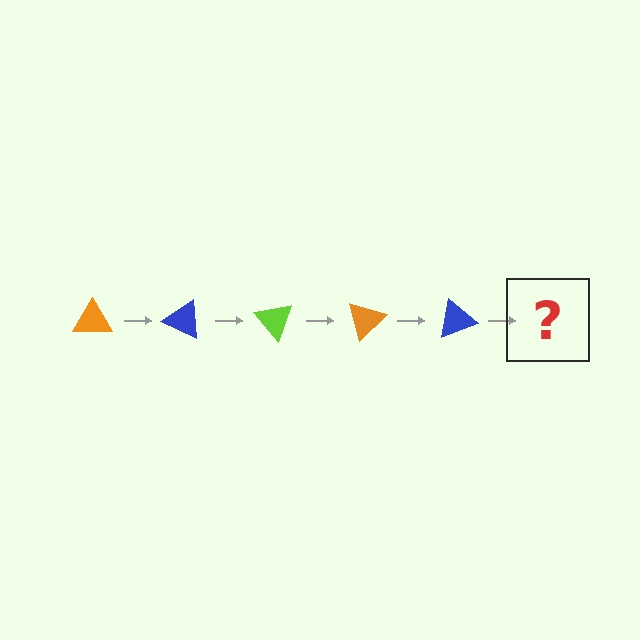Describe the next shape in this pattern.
It should be a lime triangle, rotated 125 degrees from the start.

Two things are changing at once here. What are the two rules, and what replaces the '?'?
The two rules are that it rotates 25 degrees each step and the color cycles through orange, blue, and lime. The '?' should be a lime triangle, rotated 125 degrees from the start.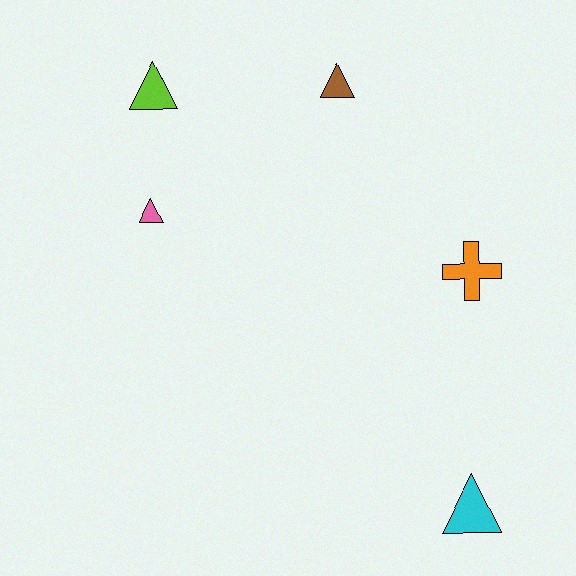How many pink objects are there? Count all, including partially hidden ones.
There is 1 pink object.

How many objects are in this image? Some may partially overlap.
There are 5 objects.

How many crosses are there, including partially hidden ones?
There is 1 cross.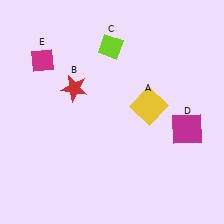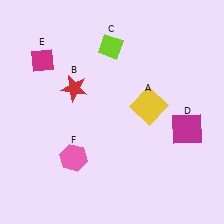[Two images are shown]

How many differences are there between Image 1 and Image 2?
There is 1 difference between the two images.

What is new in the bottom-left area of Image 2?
A pink hexagon (F) was added in the bottom-left area of Image 2.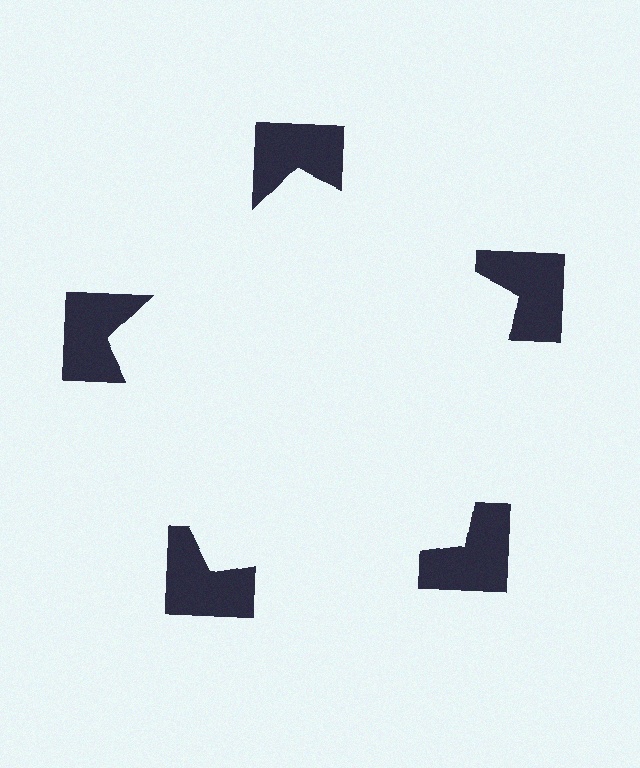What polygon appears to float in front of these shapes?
An illusory pentagon — its edges are inferred from the aligned wedge cuts in the notched squares, not physically drawn.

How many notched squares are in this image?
There are 5 — one at each vertex of the illusory pentagon.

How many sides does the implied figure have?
5 sides.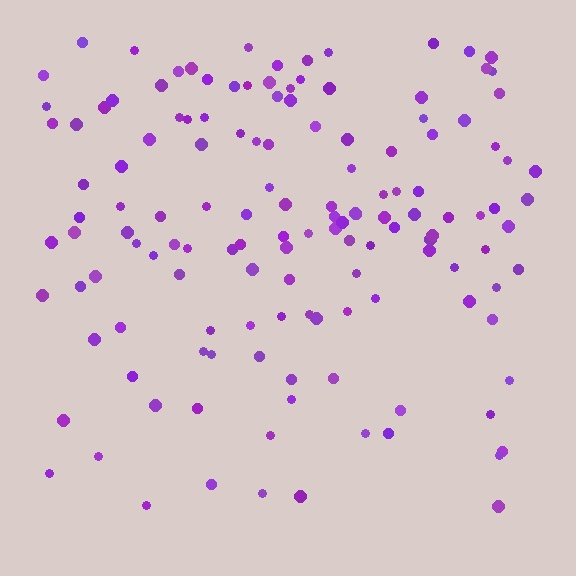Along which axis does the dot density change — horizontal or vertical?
Vertical.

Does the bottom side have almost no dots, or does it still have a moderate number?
Still a moderate number, just noticeably fewer than the top.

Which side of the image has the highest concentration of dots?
The top.